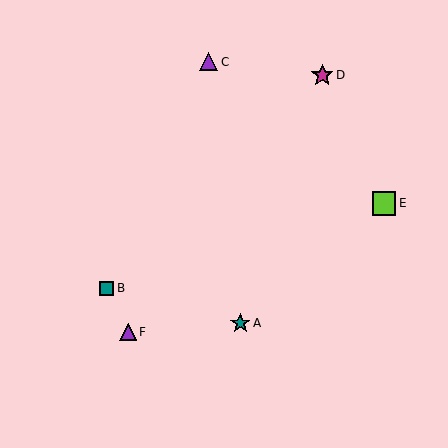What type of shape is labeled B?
Shape B is a teal square.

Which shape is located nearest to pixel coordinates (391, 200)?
The lime square (labeled E) at (384, 203) is nearest to that location.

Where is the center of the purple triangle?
The center of the purple triangle is at (208, 62).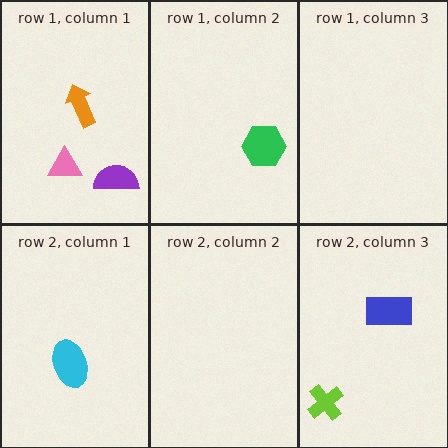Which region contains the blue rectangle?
The row 2, column 3 region.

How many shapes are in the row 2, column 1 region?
1.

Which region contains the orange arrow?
The row 1, column 1 region.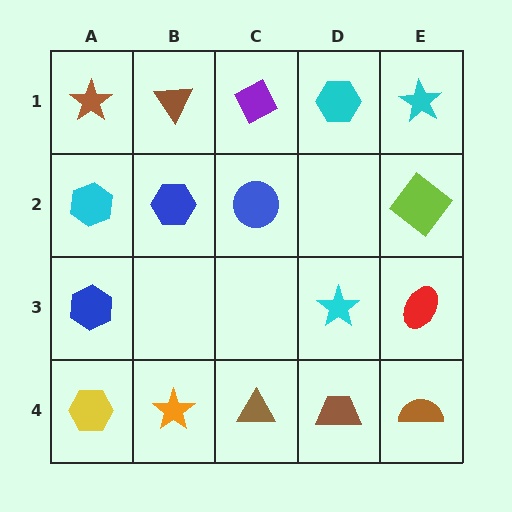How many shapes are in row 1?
5 shapes.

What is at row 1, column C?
A purple diamond.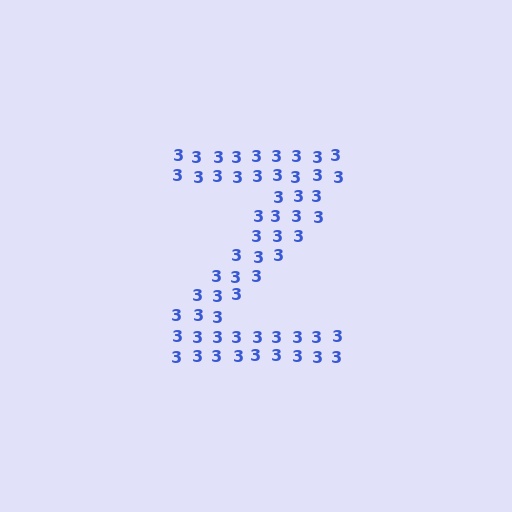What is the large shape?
The large shape is the letter Z.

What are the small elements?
The small elements are digit 3's.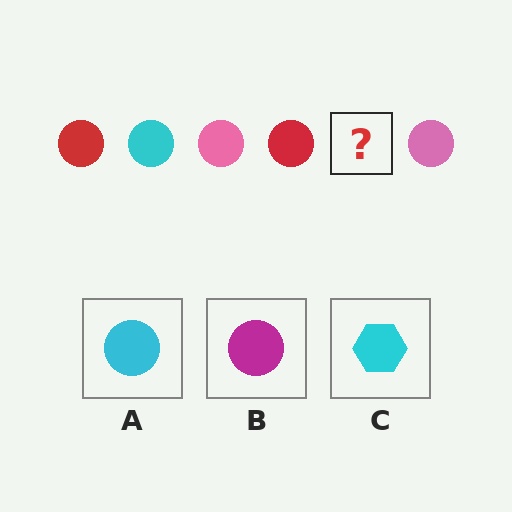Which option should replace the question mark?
Option A.